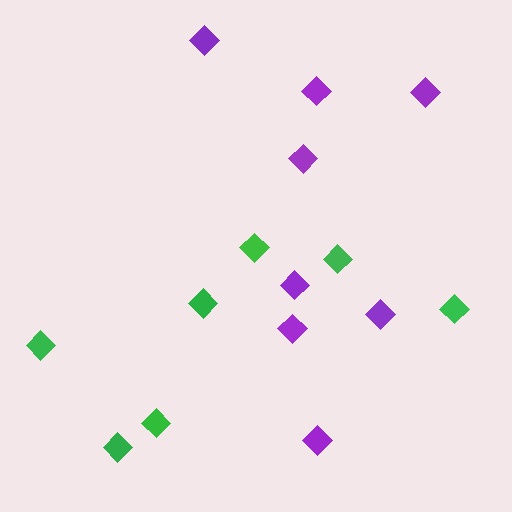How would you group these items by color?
There are 2 groups: one group of purple diamonds (8) and one group of green diamonds (7).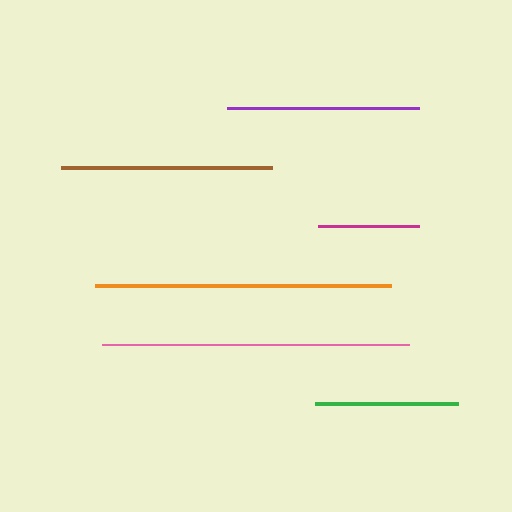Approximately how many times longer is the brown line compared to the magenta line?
The brown line is approximately 2.1 times the length of the magenta line.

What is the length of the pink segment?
The pink segment is approximately 306 pixels long.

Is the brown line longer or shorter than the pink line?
The pink line is longer than the brown line.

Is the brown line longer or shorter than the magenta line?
The brown line is longer than the magenta line.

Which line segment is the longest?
The pink line is the longest at approximately 306 pixels.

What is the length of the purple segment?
The purple segment is approximately 192 pixels long.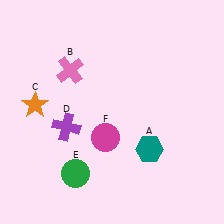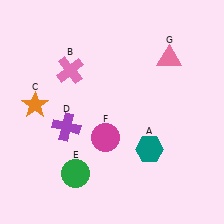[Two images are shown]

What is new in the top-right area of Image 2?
A pink triangle (G) was added in the top-right area of Image 2.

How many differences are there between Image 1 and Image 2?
There is 1 difference between the two images.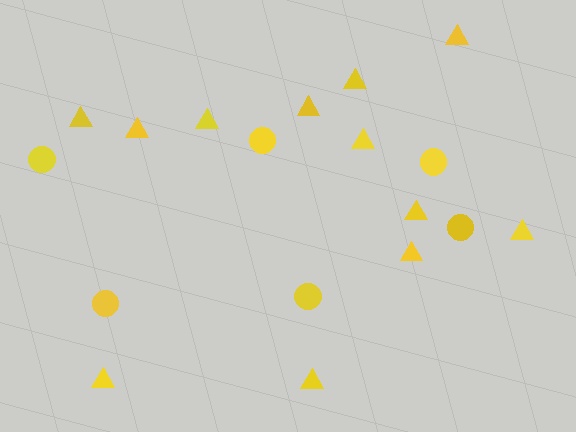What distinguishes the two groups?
There are 2 groups: one group of circles (6) and one group of triangles (12).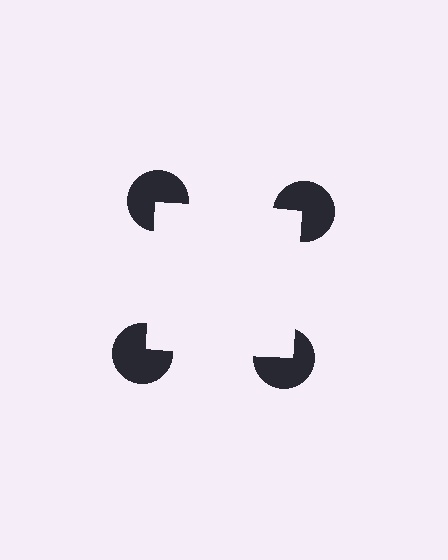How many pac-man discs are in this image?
There are 4 — one at each vertex of the illusory square.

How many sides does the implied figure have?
4 sides.